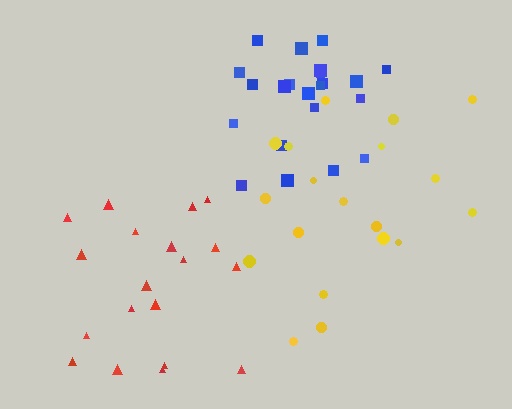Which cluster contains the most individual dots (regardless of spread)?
Blue (22).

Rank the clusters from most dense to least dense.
blue, red, yellow.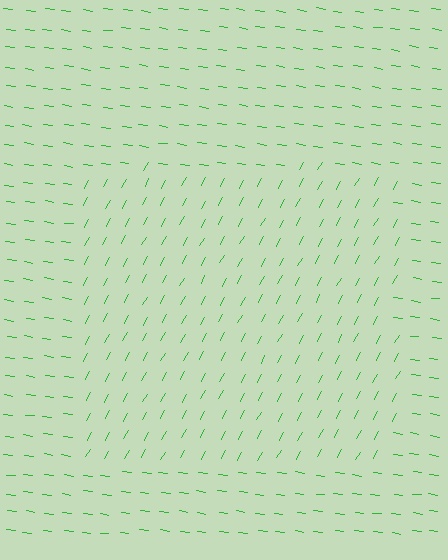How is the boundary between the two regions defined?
The boundary is defined purely by a change in line orientation (approximately 69 degrees difference). All lines are the same color and thickness.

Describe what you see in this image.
The image is filled with small green line segments. A rectangle region in the image has lines oriented differently from the surrounding lines, creating a visible texture boundary.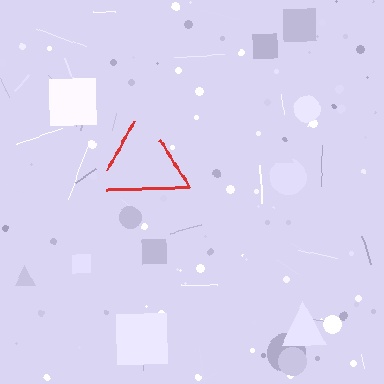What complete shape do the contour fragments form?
The contour fragments form a triangle.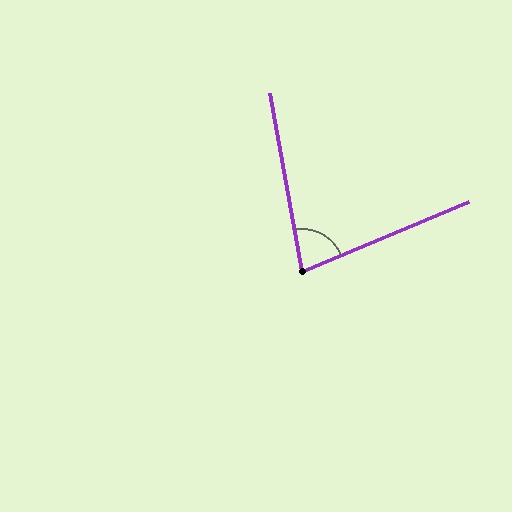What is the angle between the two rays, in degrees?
Approximately 77 degrees.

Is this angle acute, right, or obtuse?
It is acute.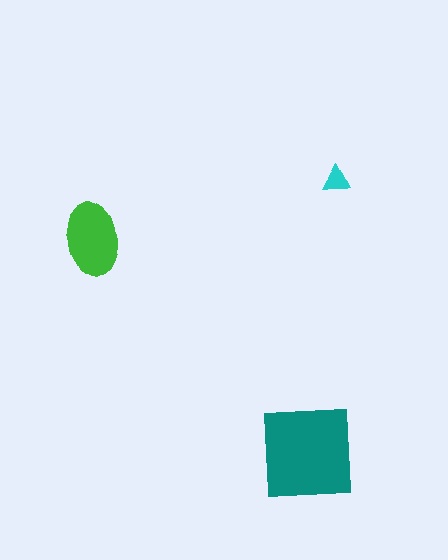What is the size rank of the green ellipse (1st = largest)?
2nd.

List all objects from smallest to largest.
The cyan triangle, the green ellipse, the teal square.